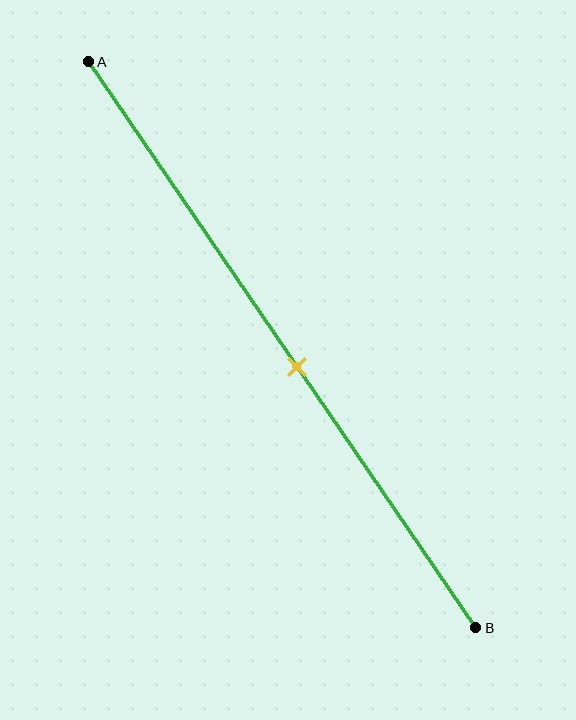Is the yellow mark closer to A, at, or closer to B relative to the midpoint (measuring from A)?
The yellow mark is closer to point B than the midpoint of segment AB.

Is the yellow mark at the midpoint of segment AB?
No, the mark is at about 55% from A, not at the 50% midpoint.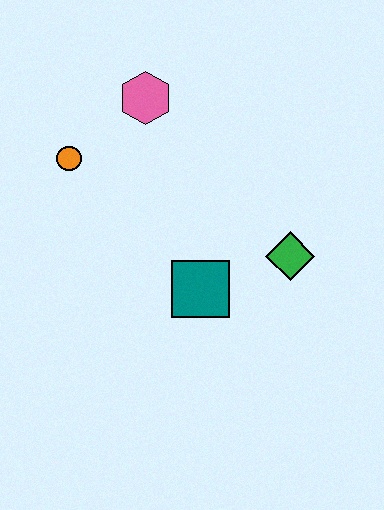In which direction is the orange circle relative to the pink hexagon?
The orange circle is to the left of the pink hexagon.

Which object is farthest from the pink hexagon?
The green diamond is farthest from the pink hexagon.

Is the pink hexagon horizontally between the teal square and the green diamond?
No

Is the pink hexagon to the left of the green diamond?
Yes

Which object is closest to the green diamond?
The teal square is closest to the green diamond.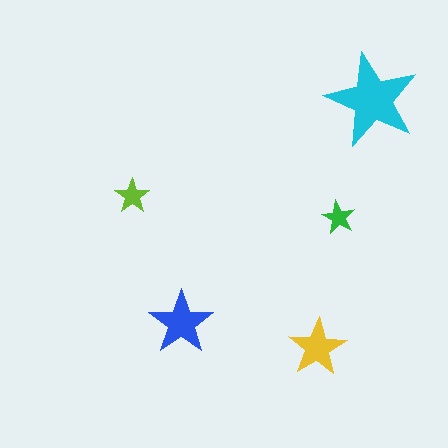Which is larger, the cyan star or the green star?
The cyan one.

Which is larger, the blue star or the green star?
The blue one.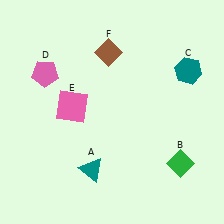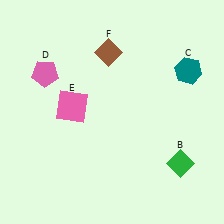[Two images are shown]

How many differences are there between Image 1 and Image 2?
There is 1 difference between the two images.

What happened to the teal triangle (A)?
The teal triangle (A) was removed in Image 2. It was in the bottom-left area of Image 1.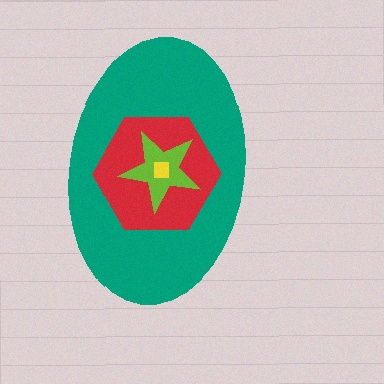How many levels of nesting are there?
4.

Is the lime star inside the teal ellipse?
Yes.